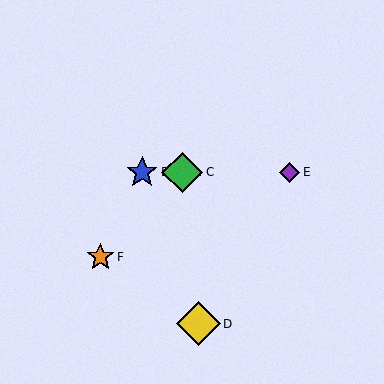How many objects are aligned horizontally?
4 objects (A, B, C, E) are aligned horizontally.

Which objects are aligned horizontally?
Objects A, B, C, E are aligned horizontally.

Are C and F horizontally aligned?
No, C is at y≈172 and F is at y≈257.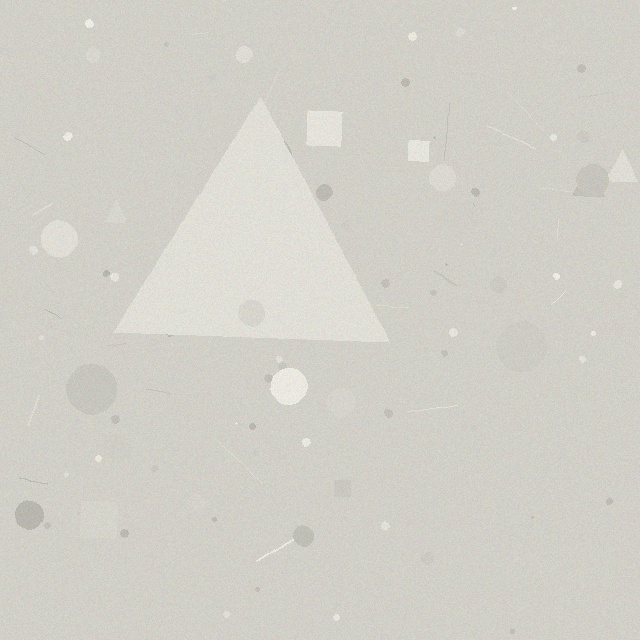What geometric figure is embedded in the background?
A triangle is embedded in the background.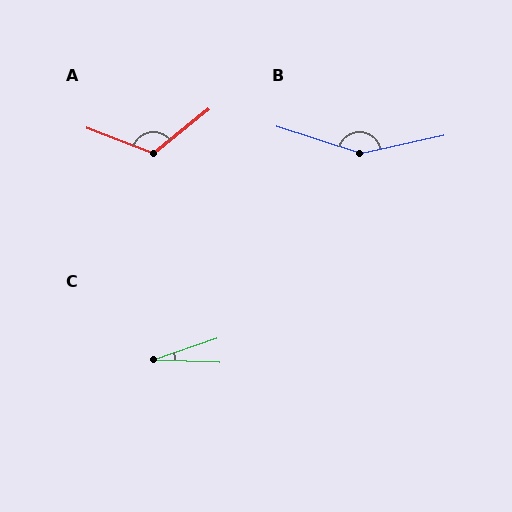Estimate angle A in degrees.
Approximately 120 degrees.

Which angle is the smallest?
C, at approximately 21 degrees.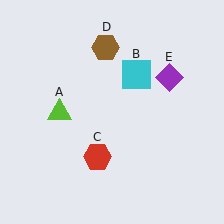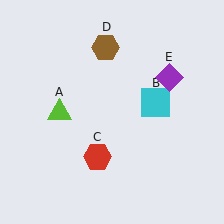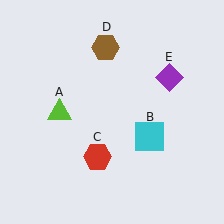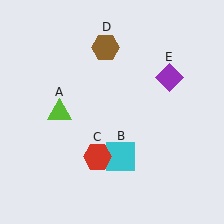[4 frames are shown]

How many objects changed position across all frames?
1 object changed position: cyan square (object B).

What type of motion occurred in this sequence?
The cyan square (object B) rotated clockwise around the center of the scene.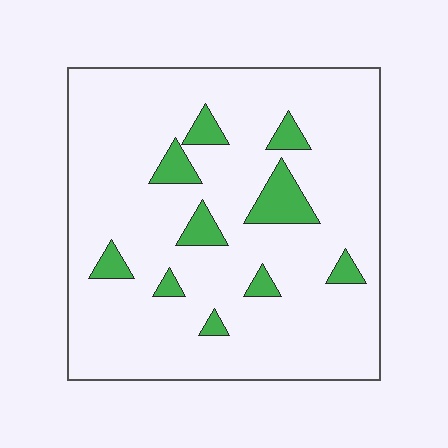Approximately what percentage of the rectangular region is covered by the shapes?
Approximately 10%.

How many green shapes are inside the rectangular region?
10.